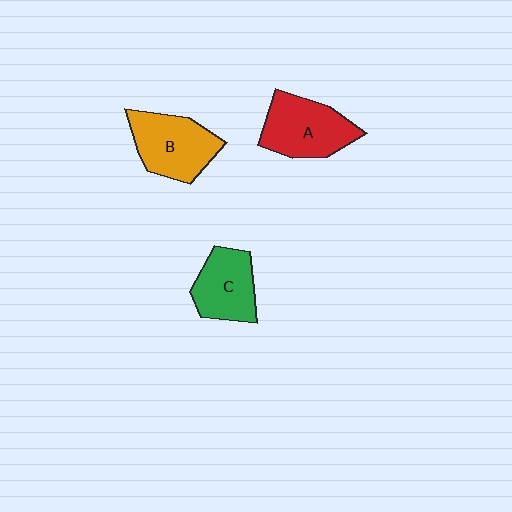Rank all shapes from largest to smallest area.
From largest to smallest: A (red), B (orange), C (green).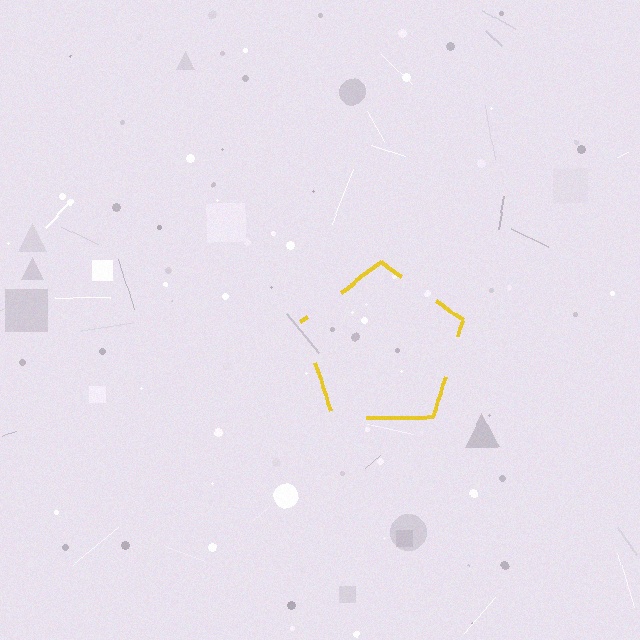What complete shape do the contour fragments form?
The contour fragments form a pentagon.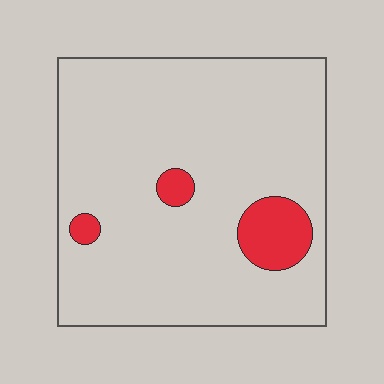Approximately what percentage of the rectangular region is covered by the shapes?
Approximately 10%.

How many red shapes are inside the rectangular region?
3.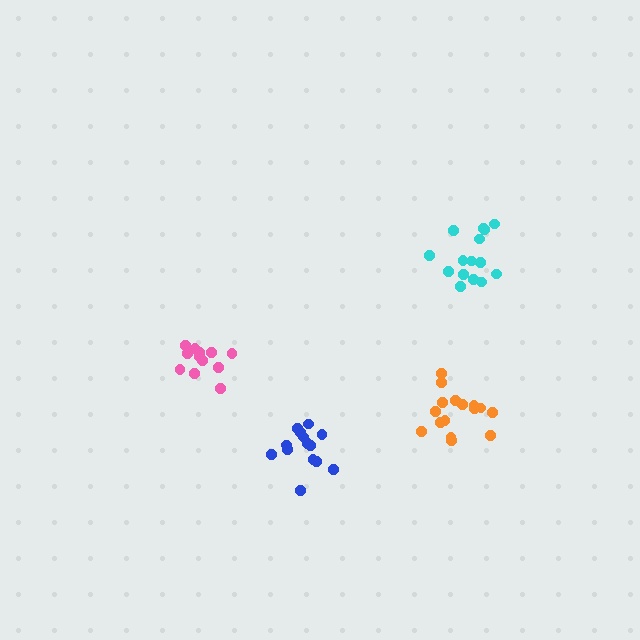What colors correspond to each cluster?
The clusters are colored: pink, cyan, blue, orange.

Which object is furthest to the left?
The pink cluster is leftmost.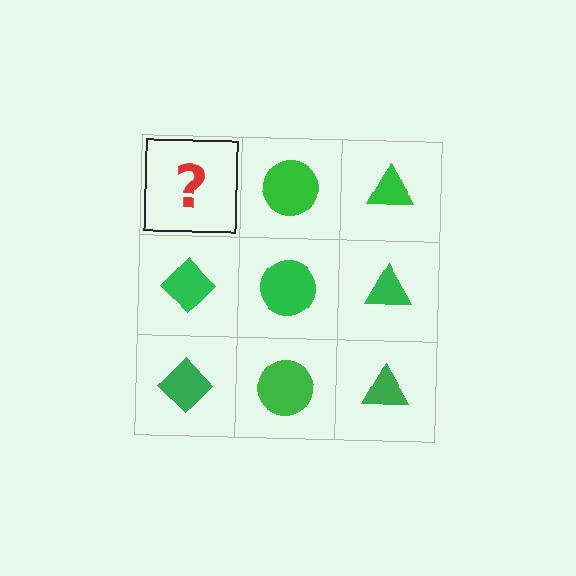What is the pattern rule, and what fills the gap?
The rule is that each column has a consistent shape. The gap should be filled with a green diamond.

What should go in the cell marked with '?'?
The missing cell should contain a green diamond.